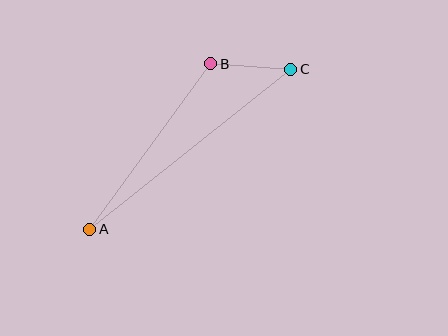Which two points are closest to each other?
Points B and C are closest to each other.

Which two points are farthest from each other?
Points A and C are farthest from each other.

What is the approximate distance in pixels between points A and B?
The distance between A and B is approximately 205 pixels.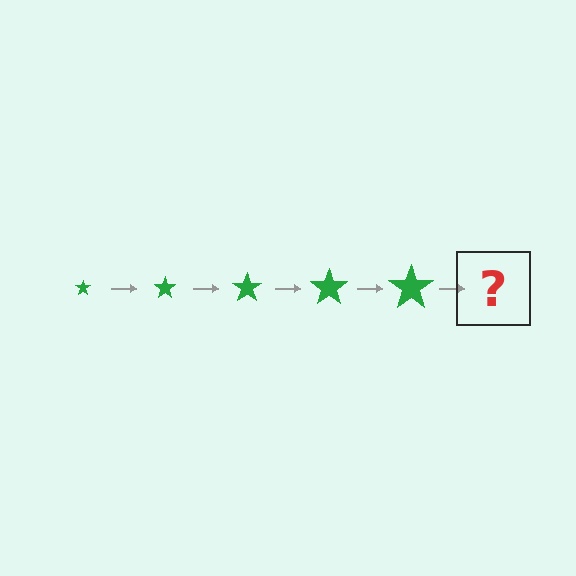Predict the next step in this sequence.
The next step is a green star, larger than the previous one.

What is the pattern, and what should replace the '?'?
The pattern is that the star gets progressively larger each step. The '?' should be a green star, larger than the previous one.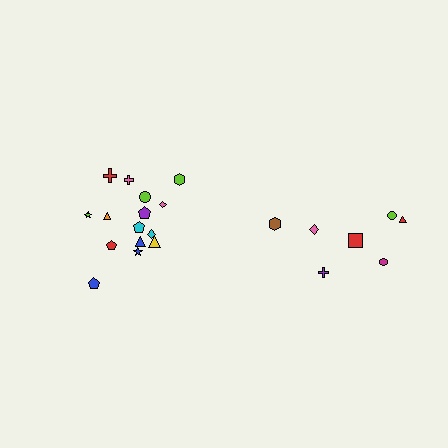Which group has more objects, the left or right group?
The left group.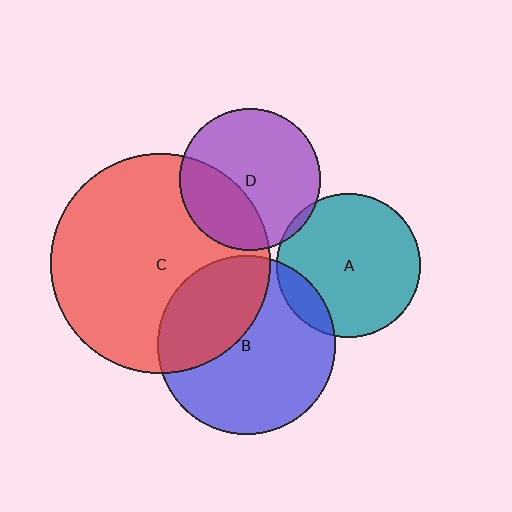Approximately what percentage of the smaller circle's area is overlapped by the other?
Approximately 35%.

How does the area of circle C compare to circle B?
Approximately 1.5 times.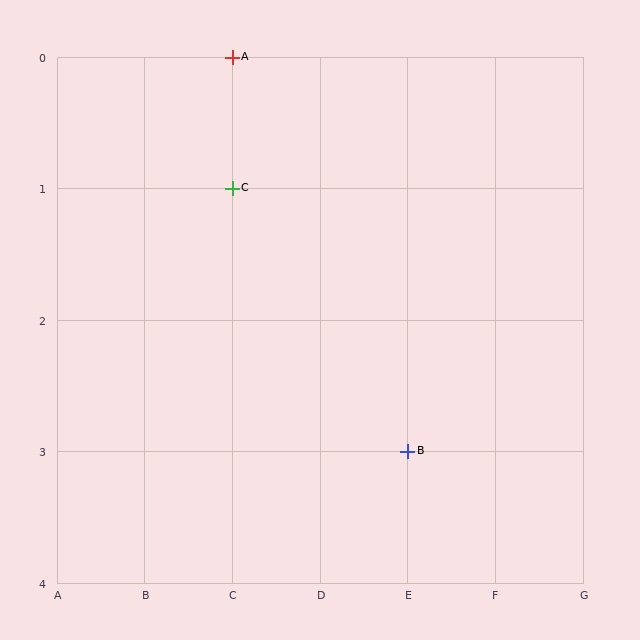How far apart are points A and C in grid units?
Points A and C are 1 row apart.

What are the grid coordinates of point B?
Point B is at grid coordinates (E, 3).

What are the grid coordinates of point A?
Point A is at grid coordinates (C, 0).